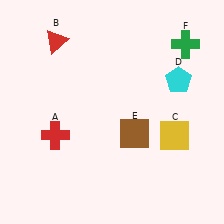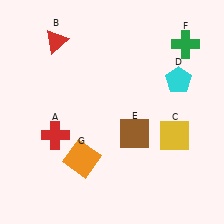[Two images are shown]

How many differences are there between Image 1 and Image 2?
There is 1 difference between the two images.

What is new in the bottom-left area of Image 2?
An orange square (G) was added in the bottom-left area of Image 2.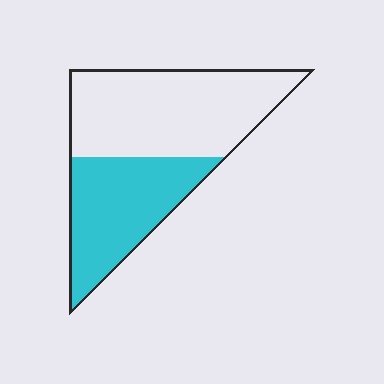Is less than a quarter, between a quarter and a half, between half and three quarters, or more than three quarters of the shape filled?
Between a quarter and a half.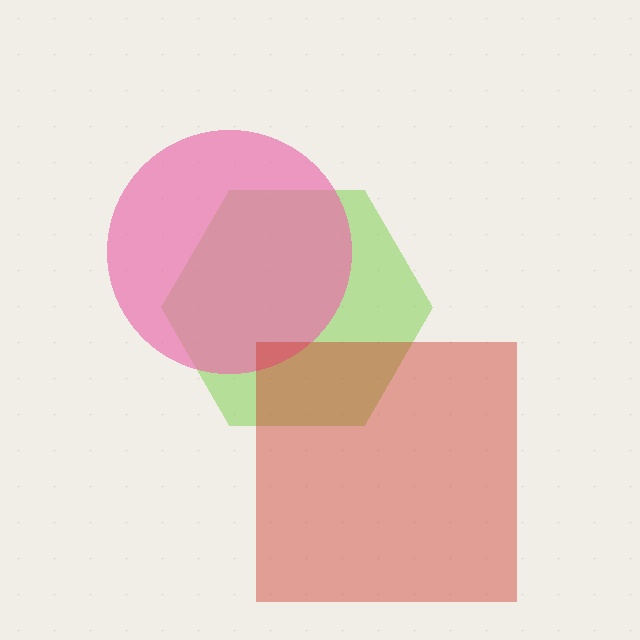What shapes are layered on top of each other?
The layered shapes are: a lime hexagon, a pink circle, a red square.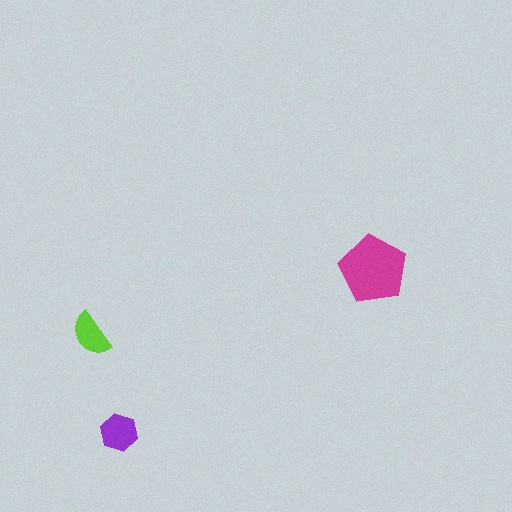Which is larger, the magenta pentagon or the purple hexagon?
The magenta pentagon.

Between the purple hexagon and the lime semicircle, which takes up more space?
The purple hexagon.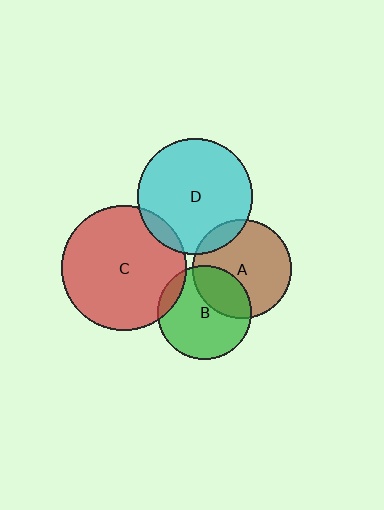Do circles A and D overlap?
Yes.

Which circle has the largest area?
Circle C (red).